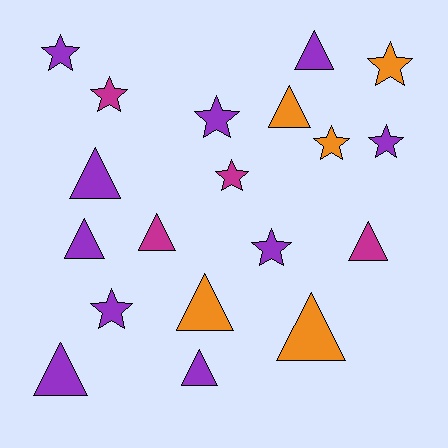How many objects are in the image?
There are 19 objects.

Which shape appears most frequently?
Triangle, with 10 objects.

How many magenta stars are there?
There are 2 magenta stars.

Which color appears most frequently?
Purple, with 10 objects.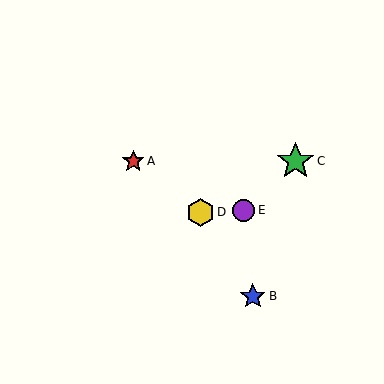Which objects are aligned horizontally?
Objects A, C are aligned horizontally.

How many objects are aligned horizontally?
2 objects (A, C) are aligned horizontally.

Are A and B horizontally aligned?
No, A is at y≈161 and B is at y≈296.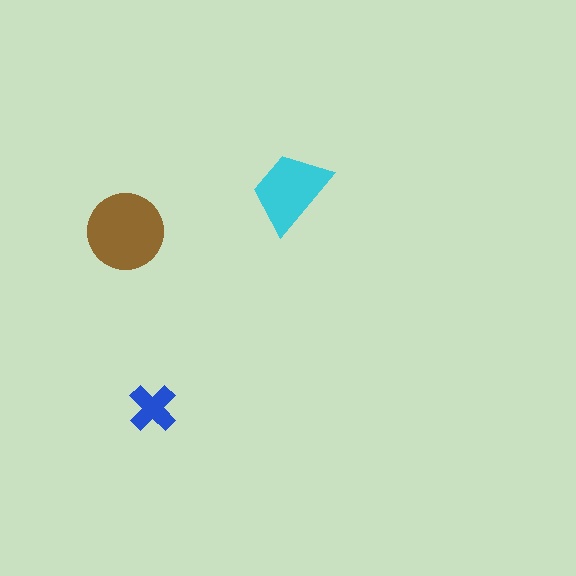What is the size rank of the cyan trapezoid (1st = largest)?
2nd.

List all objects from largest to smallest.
The brown circle, the cyan trapezoid, the blue cross.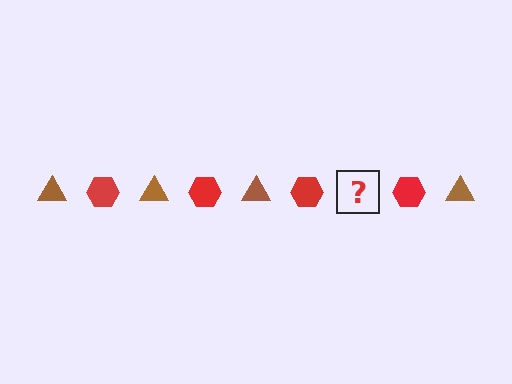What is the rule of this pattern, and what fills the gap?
The rule is that the pattern alternates between brown triangle and red hexagon. The gap should be filled with a brown triangle.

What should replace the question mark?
The question mark should be replaced with a brown triangle.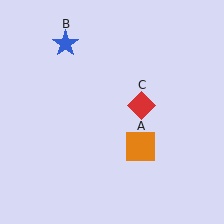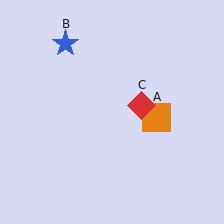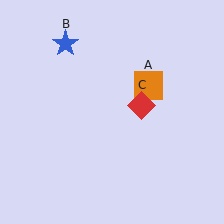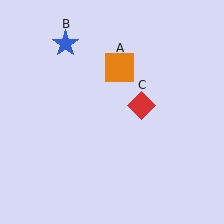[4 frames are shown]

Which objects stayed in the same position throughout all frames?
Blue star (object B) and red diamond (object C) remained stationary.